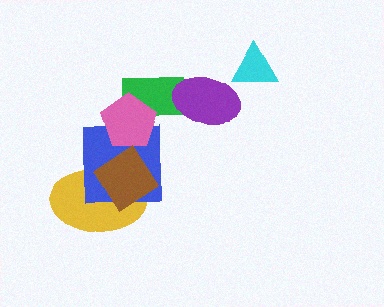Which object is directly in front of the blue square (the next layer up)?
The pink pentagon is directly in front of the blue square.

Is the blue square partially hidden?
Yes, it is partially covered by another shape.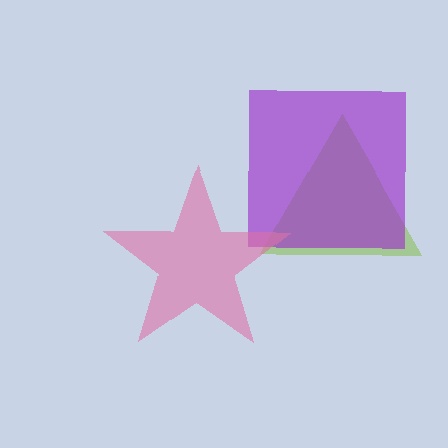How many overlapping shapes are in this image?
There are 3 overlapping shapes in the image.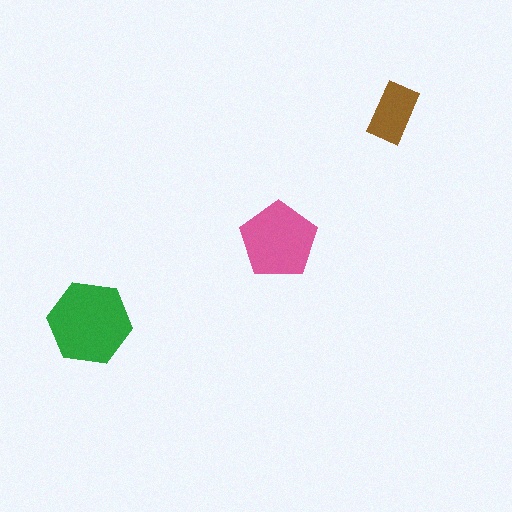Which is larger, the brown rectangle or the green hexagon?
The green hexagon.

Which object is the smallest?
The brown rectangle.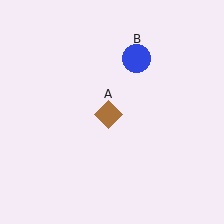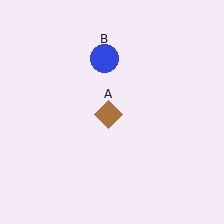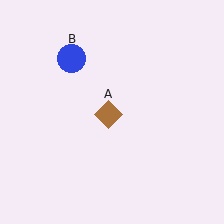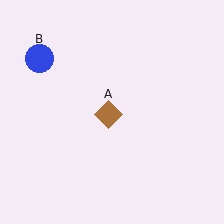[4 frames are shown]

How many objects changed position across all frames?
1 object changed position: blue circle (object B).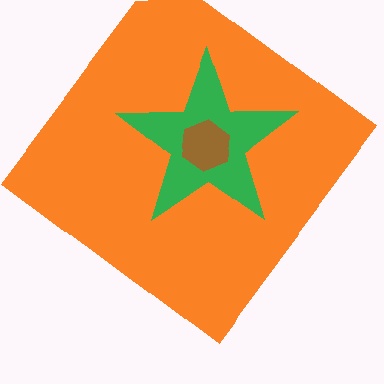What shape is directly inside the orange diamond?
The green star.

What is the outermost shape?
The orange diamond.